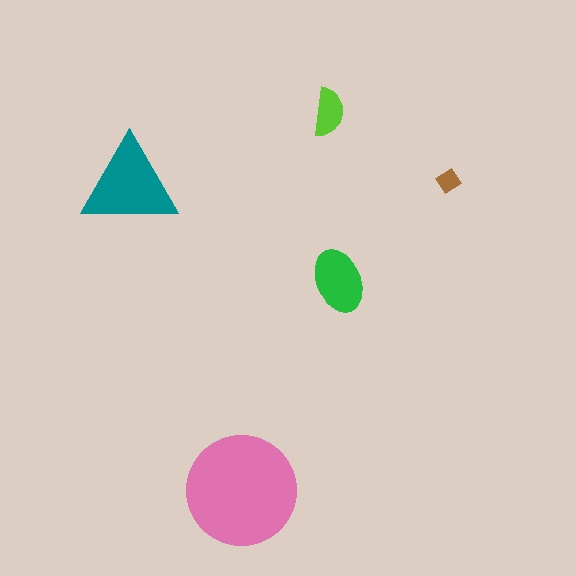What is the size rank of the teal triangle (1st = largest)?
2nd.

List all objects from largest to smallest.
The pink circle, the teal triangle, the green ellipse, the lime semicircle, the brown diamond.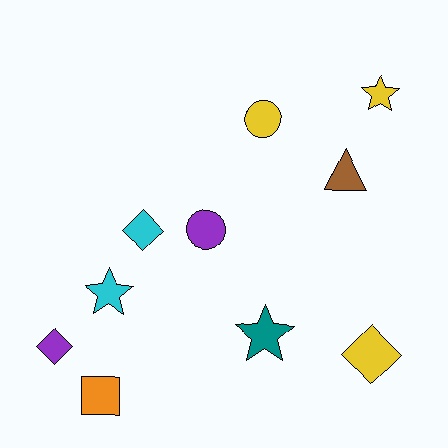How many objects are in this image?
There are 10 objects.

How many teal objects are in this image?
There is 1 teal object.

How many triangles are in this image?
There is 1 triangle.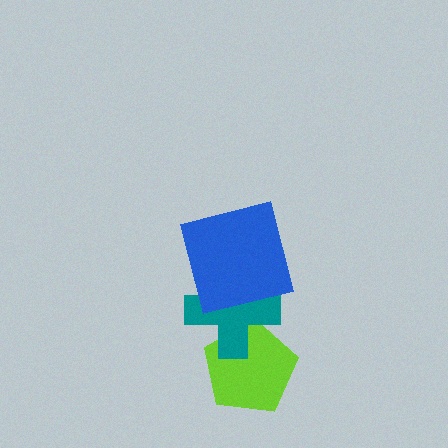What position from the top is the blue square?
The blue square is 1st from the top.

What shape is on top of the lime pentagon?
The teal cross is on top of the lime pentagon.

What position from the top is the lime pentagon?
The lime pentagon is 3rd from the top.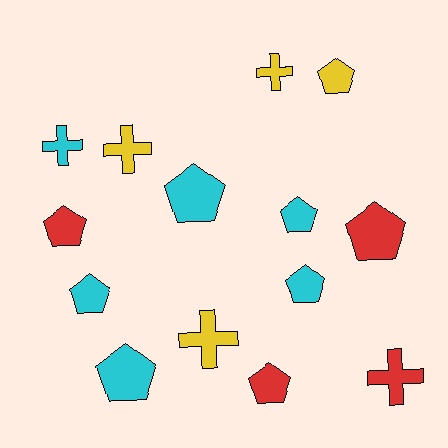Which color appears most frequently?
Cyan, with 6 objects.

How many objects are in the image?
There are 14 objects.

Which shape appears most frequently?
Pentagon, with 9 objects.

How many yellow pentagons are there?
There is 1 yellow pentagon.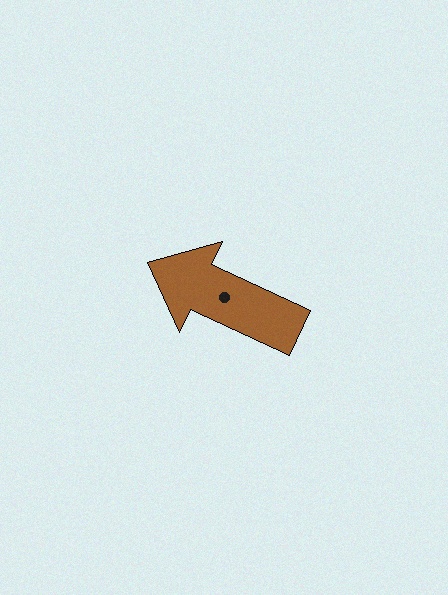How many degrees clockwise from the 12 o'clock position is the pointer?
Approximately 295 degrees.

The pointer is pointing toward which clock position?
Roughly 10 o'clock.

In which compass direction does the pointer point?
Northwest.